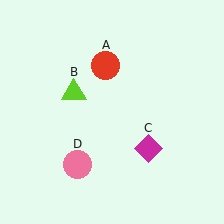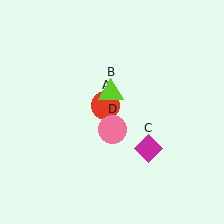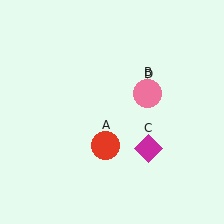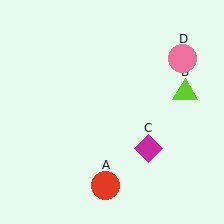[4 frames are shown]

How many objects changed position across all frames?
3 objects changed position: red circle (object A), lime triangle (object B), pink circle (object D).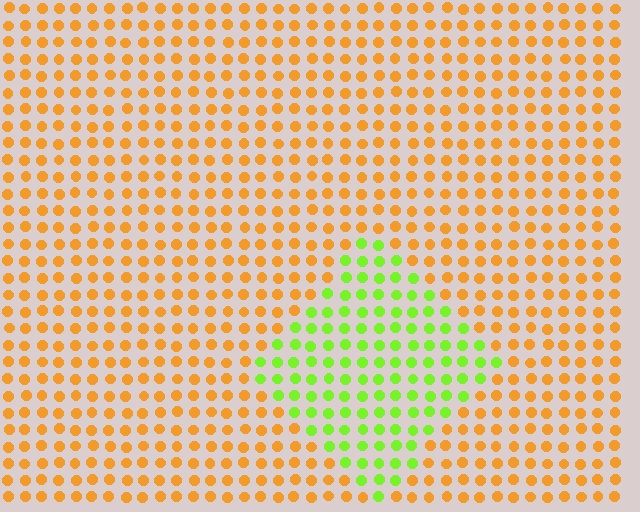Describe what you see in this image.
The image is filled with small orange elements in a uniform arrangement. A diamond-shaped region is visible where the elements are tinted to a slightly different hue, forming a subtle color boundary.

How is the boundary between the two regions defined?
The boundary is defined purely by a slight shift in hue (about 63 degrees). Spacing, size, and orientation are identical on both sides.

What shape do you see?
I see a diamond.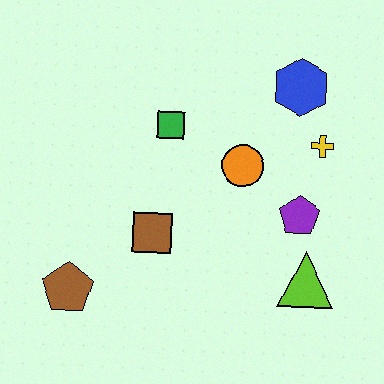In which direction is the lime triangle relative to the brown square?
The lime triangle is to the right of the brown square.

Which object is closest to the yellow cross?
The blue hexagon is closest to the yellow cross.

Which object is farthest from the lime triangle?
The brown pentagon is farthest from the lime triangle.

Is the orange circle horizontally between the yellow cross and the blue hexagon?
No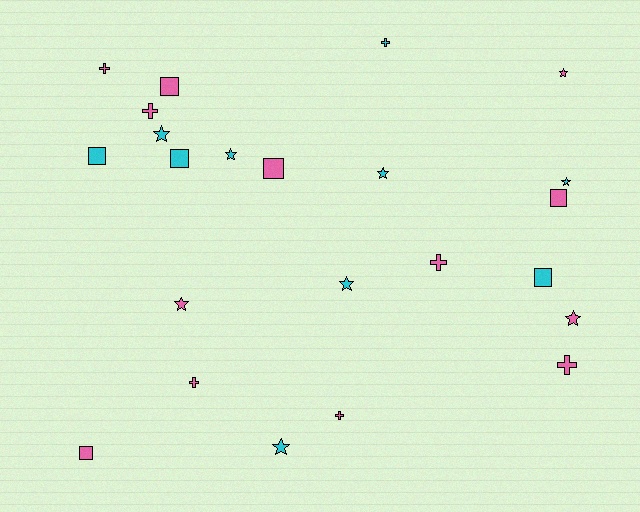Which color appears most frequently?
Pink, with 13 objects.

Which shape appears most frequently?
Star, with 9 objects.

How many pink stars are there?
There are 3 pink stars.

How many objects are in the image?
There are 23 objects.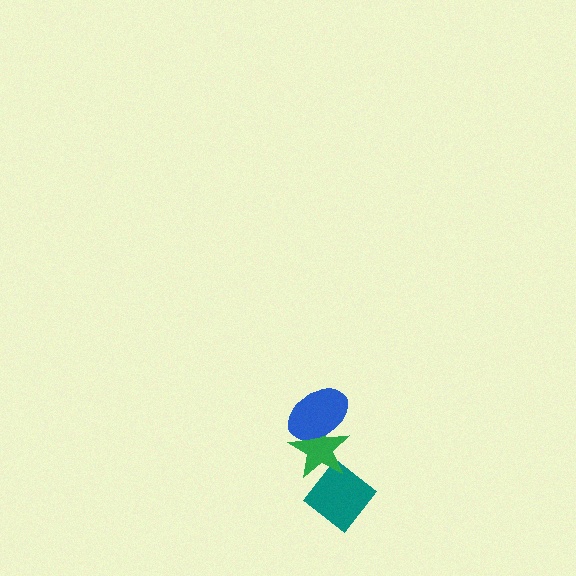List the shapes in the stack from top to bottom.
From top to bottom: the blue ellipse, the green star, the teal diamond.